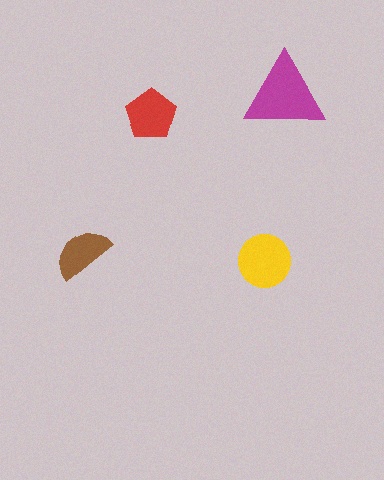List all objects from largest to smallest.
The magenta triangle, the yellow circle, the red pentagon, the brown semicircle.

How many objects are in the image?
There are 4 objects in the image.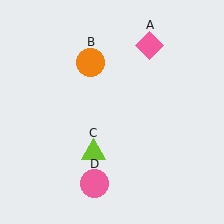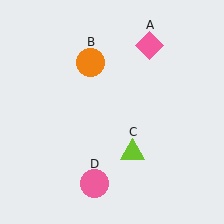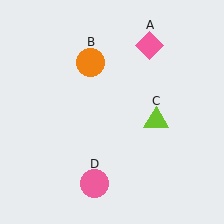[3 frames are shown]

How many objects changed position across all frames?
1 object changed position: lime triangle (object C).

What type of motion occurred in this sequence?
The lime triangle (object C) rotated counterclockwise around the center of the scene.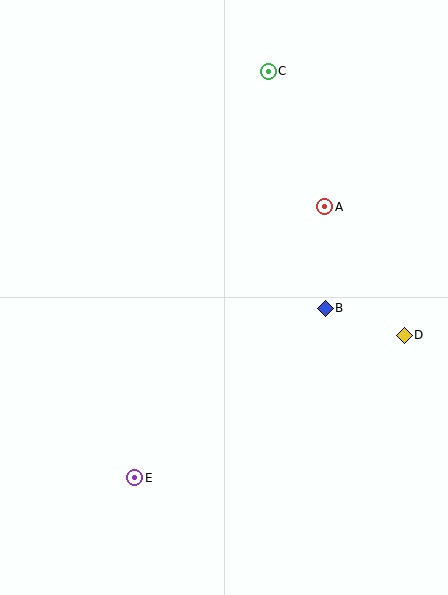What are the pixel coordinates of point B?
Point B is at (325, 308).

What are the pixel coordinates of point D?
Point D is at (404, 335).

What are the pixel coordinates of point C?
Point C is at (268, 71).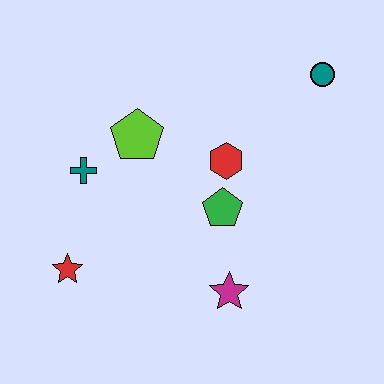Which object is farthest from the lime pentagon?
The teal circle is farthest from the lime pentagon.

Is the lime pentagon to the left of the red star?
No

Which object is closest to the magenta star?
The green pentagon is closest to the magenta star.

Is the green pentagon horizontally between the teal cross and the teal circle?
Yes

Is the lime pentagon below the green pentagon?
No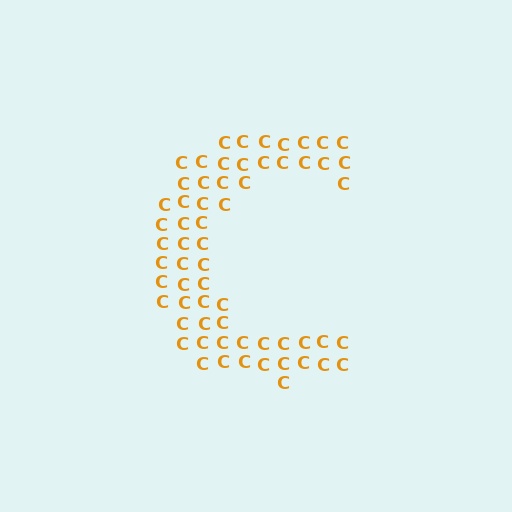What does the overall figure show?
The overall figure shows the letter C.